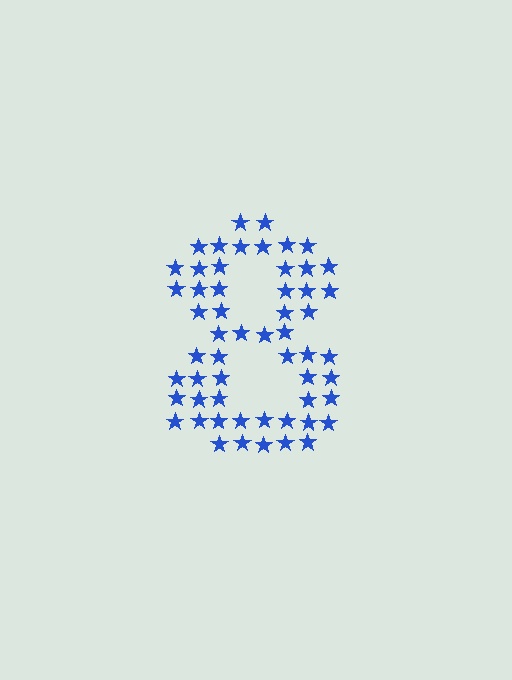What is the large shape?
The large shape is the digit 8.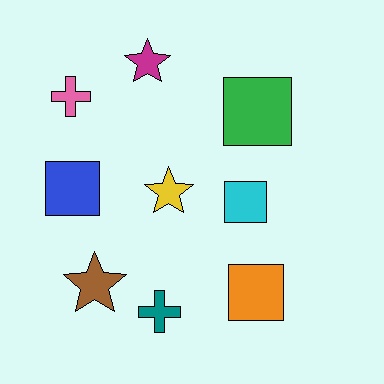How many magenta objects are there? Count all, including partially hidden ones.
There is 1 magenta object.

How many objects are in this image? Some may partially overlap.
There are 9 objects.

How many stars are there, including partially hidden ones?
There are 3 stars.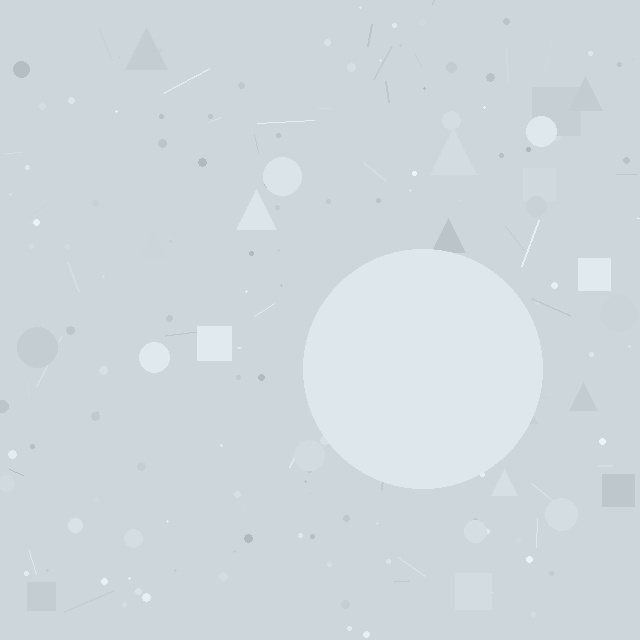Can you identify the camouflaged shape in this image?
The camouflaged shape is a circle.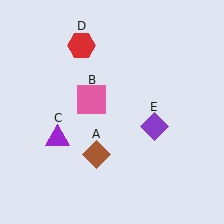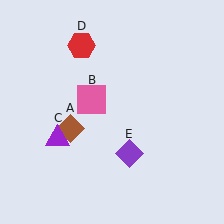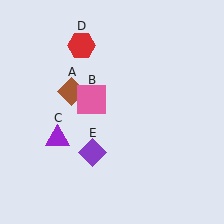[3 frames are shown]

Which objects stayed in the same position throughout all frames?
Pink square (object B) and purple triangle (object C) and red hexagon (object D) remained stationary.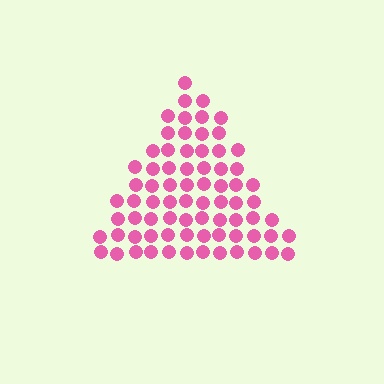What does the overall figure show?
The overall figure shows a triangle.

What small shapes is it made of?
It is made of small circles.